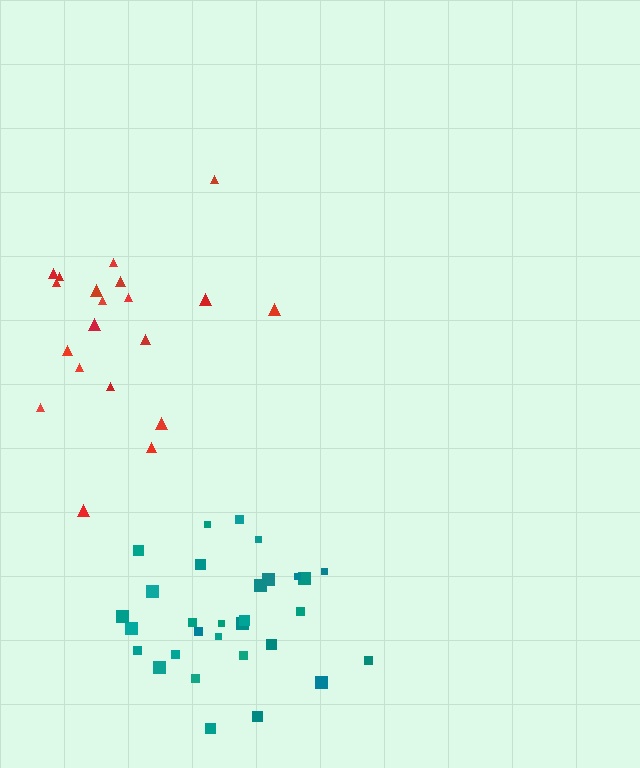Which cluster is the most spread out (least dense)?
Red.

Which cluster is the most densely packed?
Teal.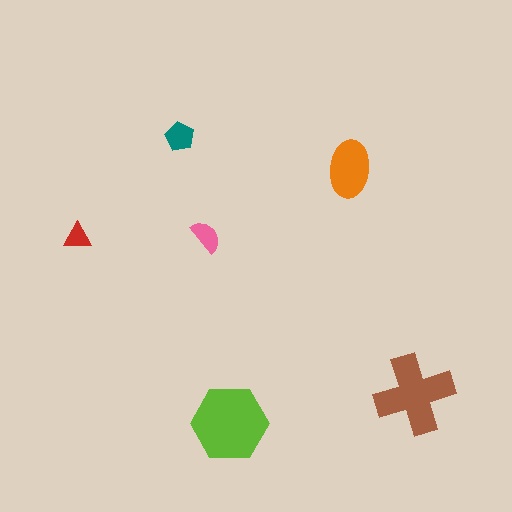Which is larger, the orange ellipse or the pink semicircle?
The orange ellipse.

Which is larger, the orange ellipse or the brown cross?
The brown cross.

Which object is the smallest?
The red triangle.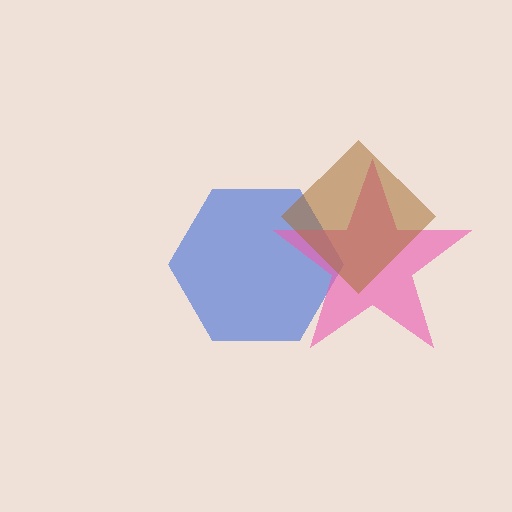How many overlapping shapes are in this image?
There are 3 overlapping shapes in the image.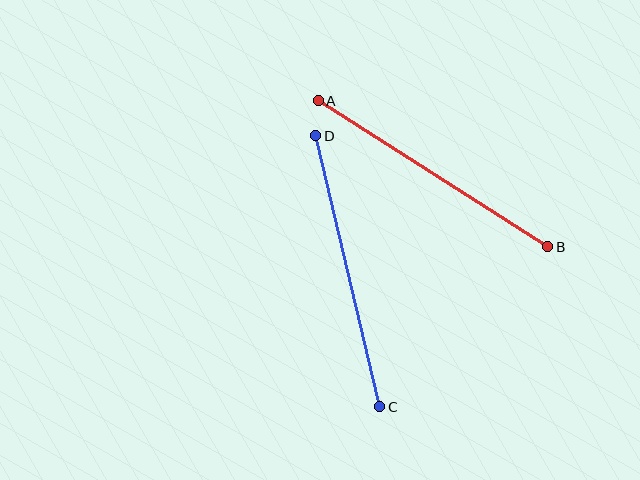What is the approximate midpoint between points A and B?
The midpoint is at approximately (433, 174) pixels.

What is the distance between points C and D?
The distance is approximately 278 pixels.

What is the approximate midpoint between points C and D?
The midpoint is at approximately (348, 271) pixels.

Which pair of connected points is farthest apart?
Points C and D are farthest apart.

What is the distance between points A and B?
The distance is approximately 272 pixels.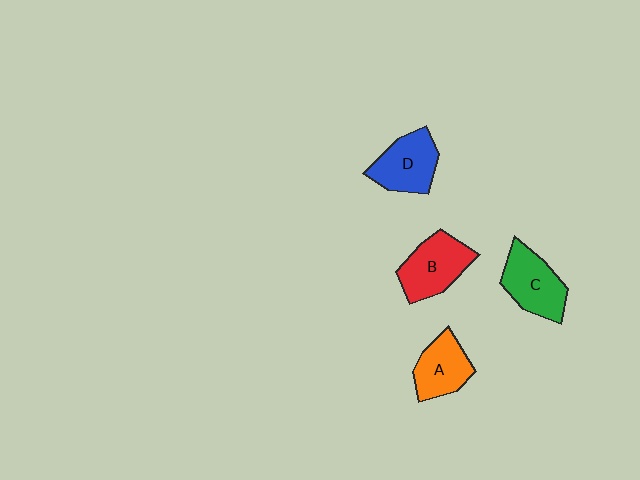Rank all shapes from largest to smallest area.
From largest to smallest: B (red), C (green), D (blue), A (orange).